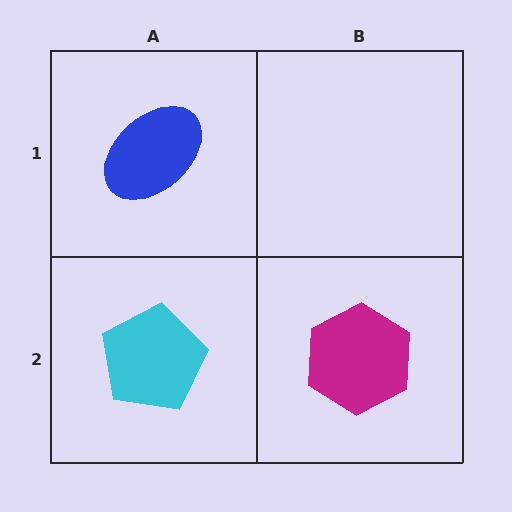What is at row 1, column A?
A blue ellipse.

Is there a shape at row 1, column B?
No, that cell is empty.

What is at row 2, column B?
A magenta hexagon.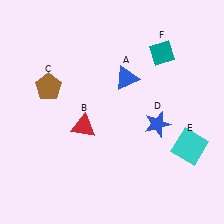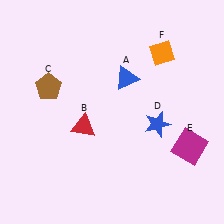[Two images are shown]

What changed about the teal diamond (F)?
In Image 1, F is teal. In Image 2, it changed to orange.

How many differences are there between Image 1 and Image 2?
There are 2 differences between the two images.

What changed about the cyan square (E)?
In Image 1, E is cyan. In Image 2, it changed to magenta.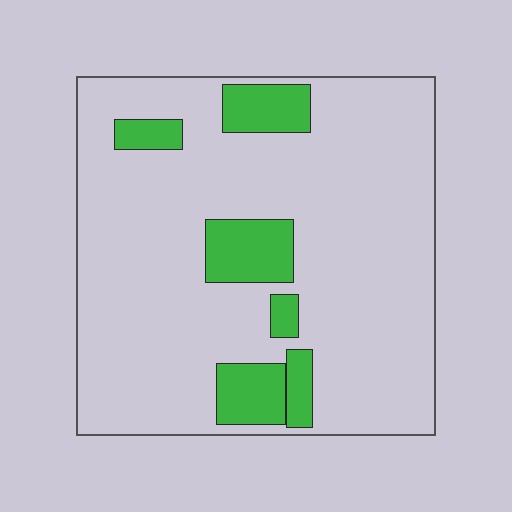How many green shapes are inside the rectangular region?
6.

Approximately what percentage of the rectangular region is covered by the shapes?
Approximately 15%.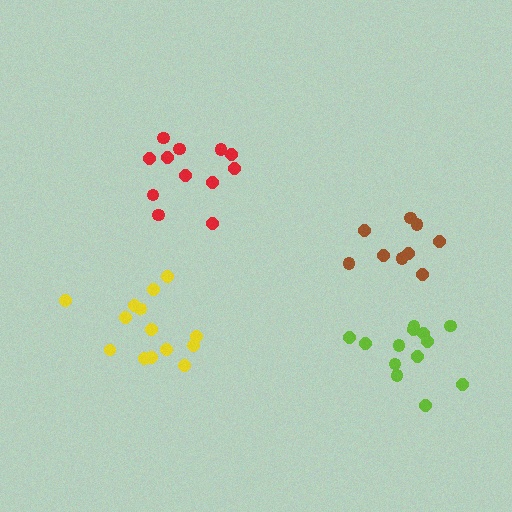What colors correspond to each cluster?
The clusters are colored: brown, yellow, red, lime.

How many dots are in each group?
Group 1: 9 dots, Group 2: 14 dots, Group 3: 12 dots, Group 4: 13 dots (48 total).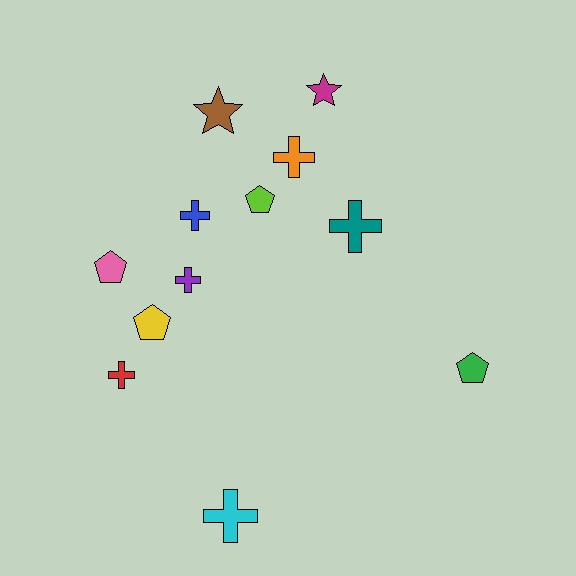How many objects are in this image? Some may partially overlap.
There are 12 objects.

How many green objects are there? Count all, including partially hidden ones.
There is 1 green object.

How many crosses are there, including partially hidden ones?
There are 6 crosses.